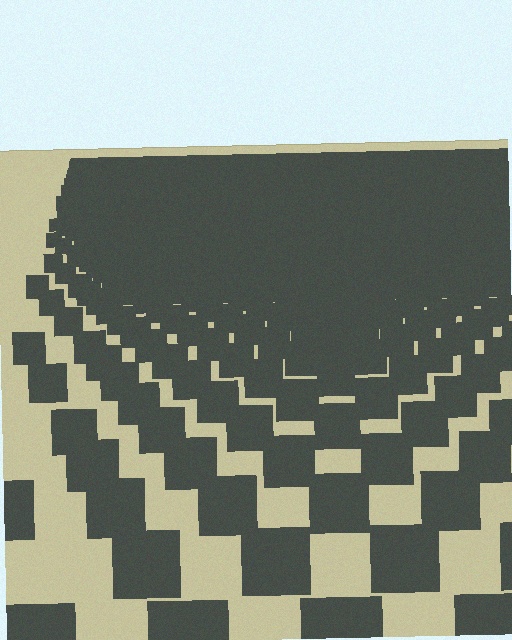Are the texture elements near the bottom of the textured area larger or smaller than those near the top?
Larger. Near the bottom, elements are closer to the viewer and appear at a bigger on-screen size.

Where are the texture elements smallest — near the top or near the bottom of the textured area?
Near the top.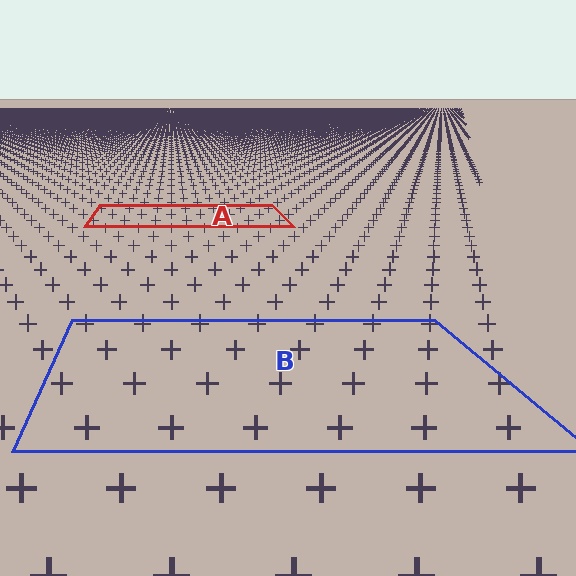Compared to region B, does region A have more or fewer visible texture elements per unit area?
Region A has more texture elements per unit area — they are packed more densely because it is farther away.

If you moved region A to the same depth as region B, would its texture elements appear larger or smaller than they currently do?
They would appear larger. At a closer depth, the same texture elements are projected at a bigger on-screen size.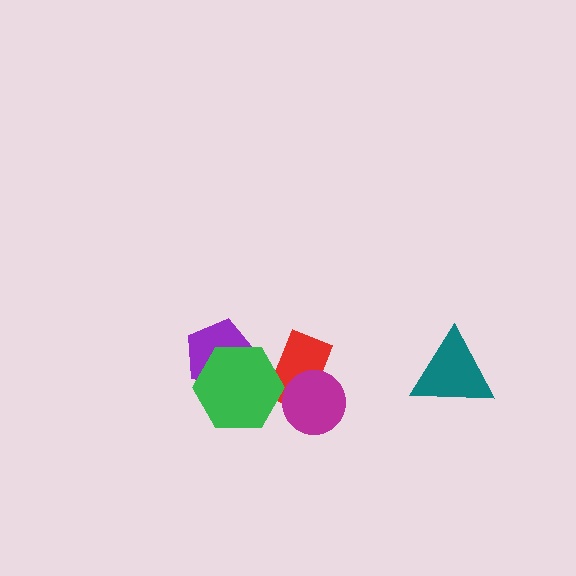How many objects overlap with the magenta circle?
1 object overlaps with the magenta circle.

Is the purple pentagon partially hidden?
Yes, it is partially covered by another shape.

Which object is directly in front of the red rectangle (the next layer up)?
The green hexagon is directly in front of the red rectangle.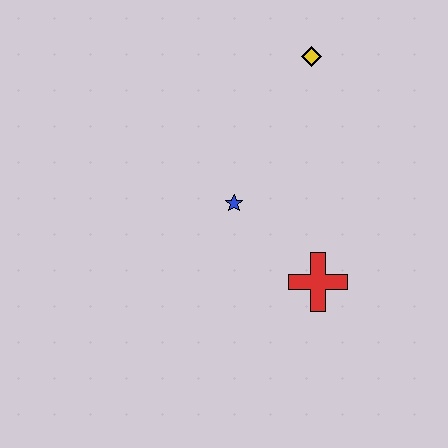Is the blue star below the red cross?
No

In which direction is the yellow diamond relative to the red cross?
The yellow diamond is above the red cross.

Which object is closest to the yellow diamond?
The blue star is closest to the yellow diamond.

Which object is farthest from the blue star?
The yellow diamond is farthest from the blue star.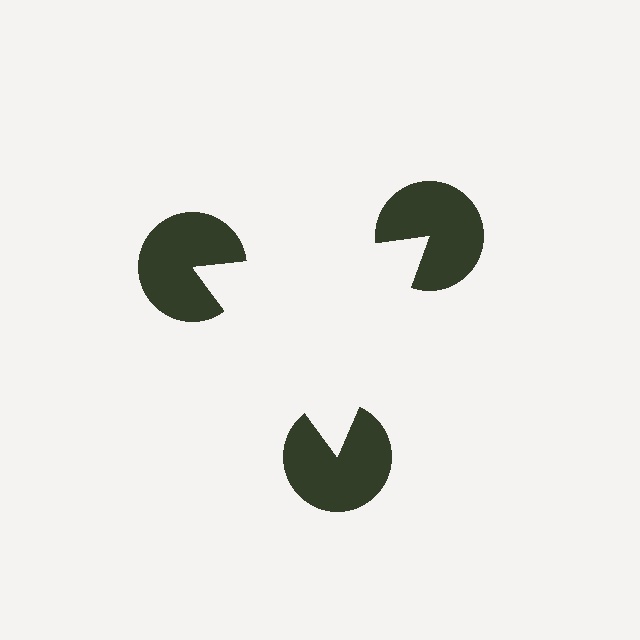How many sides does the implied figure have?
3 sides.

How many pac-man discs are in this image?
There are 3 — one at each vertex of the illusory triangle.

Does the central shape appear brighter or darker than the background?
It typically appears slightly brighter than the background, even though no actual brightness change is drawn.